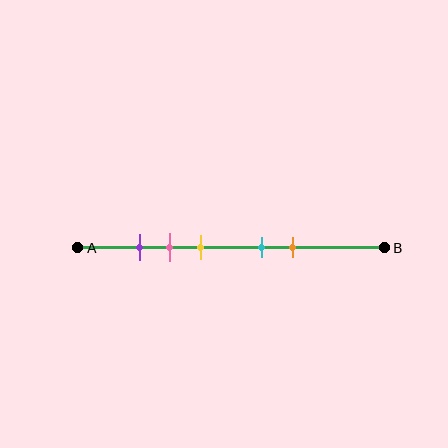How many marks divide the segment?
There are 5 marks dividing the segment.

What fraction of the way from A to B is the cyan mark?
The cyan mark is approximately 60% (0.6) of the way from A to B.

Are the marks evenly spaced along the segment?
No, the marks are not evenly spaced.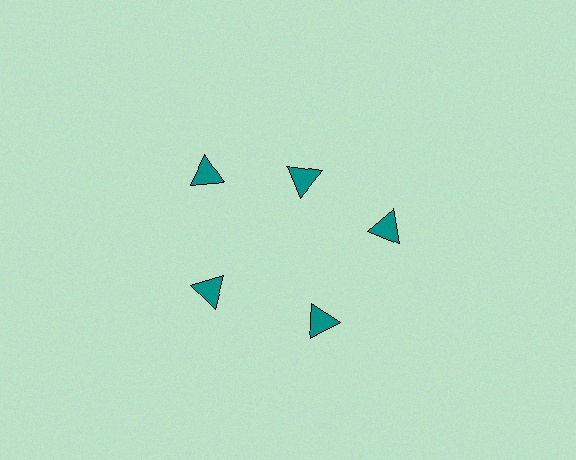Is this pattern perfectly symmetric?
No. The 5 teal triangles are arranged in a ring, but one element near the 1 o'clock position is pulled inward toward the center, breaking the 5-fold rotational symmetry.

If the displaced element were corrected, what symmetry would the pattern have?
It would have 5-fold rotational symmetry — the pattern would map onto itself every 72 degrees.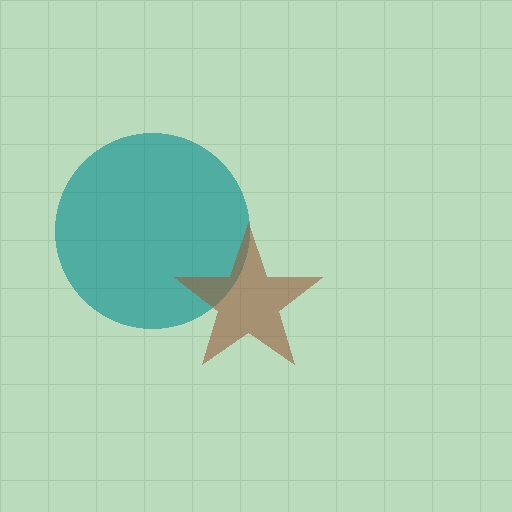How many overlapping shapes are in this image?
There are 2 overlapping shapes in the image.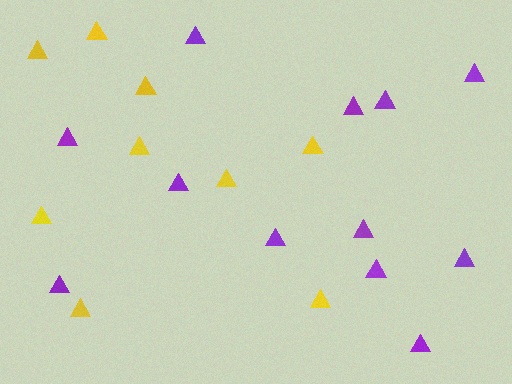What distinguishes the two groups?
There are 2 groups: one group of purple triangles (12) and one group of yellow triangles (9).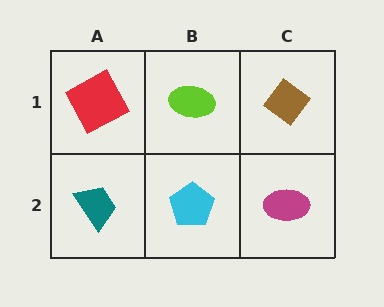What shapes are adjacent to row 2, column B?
A lime ellipse (row 1, column B), a teal trapezoid (row 2, column A), a magenta ellipse (row 2, column C).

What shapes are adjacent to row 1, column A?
A teal trapezoid (row 2, column A), a lime ellipse (row 1, column B).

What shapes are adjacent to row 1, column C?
A magenta ellipse (row 2, column C), a lime ellipse (row 1, column B).